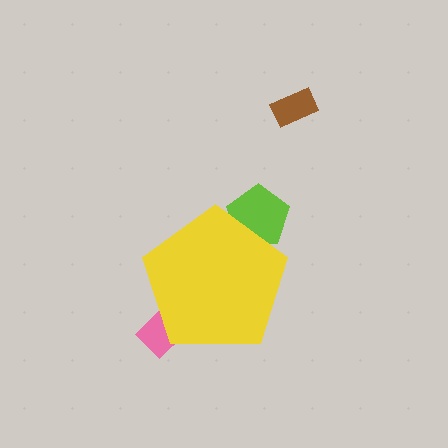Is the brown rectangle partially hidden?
No, the brown rectangle is fully visible.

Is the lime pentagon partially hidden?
Yes, the lime pentagon is partially hidden behind the yellow pentagon.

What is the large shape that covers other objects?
A yellow pentagon.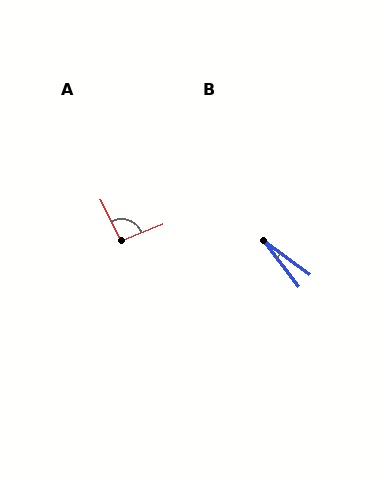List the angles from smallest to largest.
B (16°), A (95°).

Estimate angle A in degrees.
Approximately 95 degrees.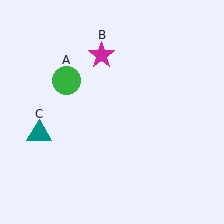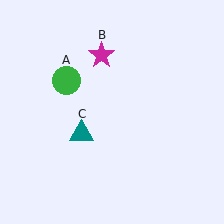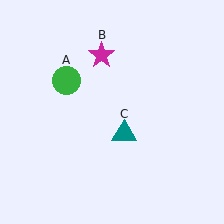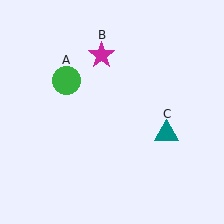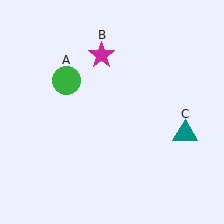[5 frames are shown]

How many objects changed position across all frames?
1 object changed position: teal triangle (object C).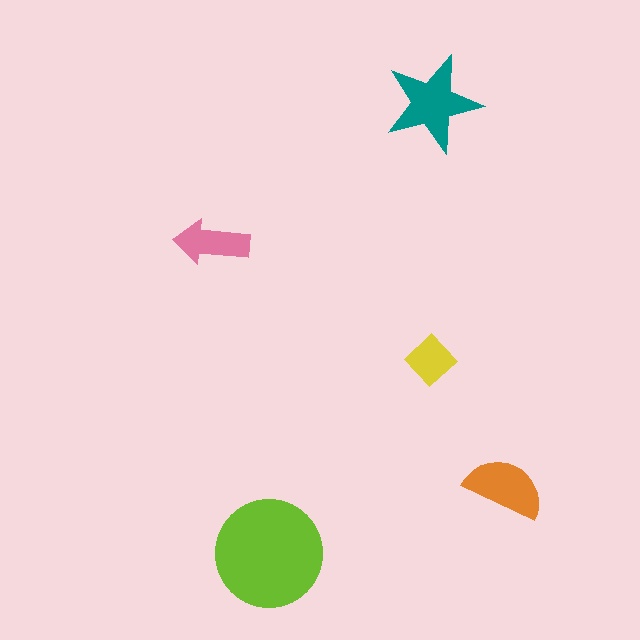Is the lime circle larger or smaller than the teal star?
Larger.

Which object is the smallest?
The yellow diamond.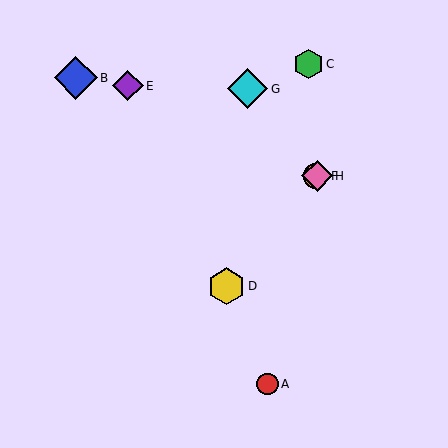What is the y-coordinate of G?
Object G is at y≈89.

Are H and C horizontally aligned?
No, H is at y≈176 and C is at y≈64.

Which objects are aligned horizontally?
Objects F, H are aligned horizontally.